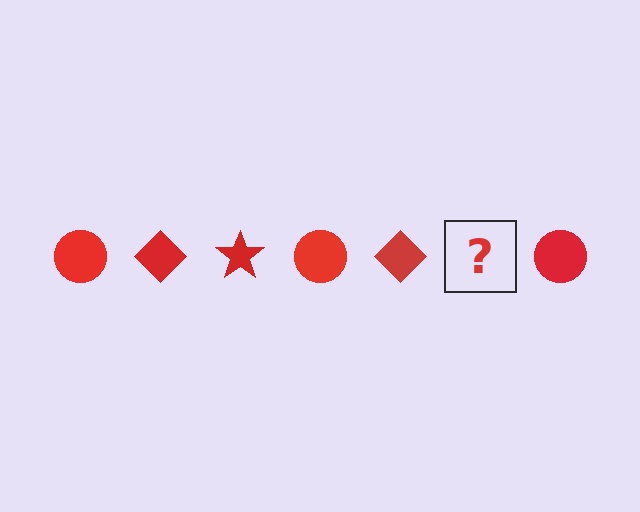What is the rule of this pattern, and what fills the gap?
The rule is that the pattern cycles through circle, diamond, star shapes in red. The gap should be filled with a red star.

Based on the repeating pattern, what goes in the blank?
The blank should be a red star.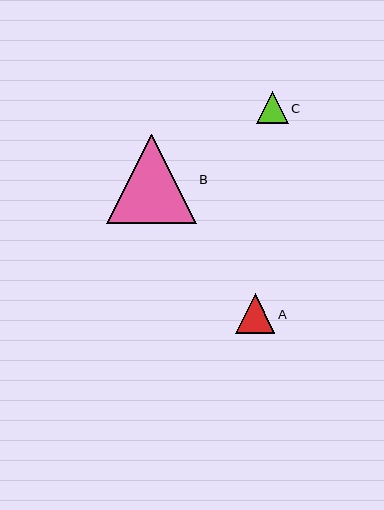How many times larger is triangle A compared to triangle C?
Triangle A is approximately 1.3 times the size of triangle C.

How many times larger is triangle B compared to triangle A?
Triangle B is approximately 2.3 times the size of triangle A.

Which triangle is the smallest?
Triangle C is the smallest with a size of approximately 31 pixels.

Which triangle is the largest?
Triangle B is the largest with a size of approximately 90 pixels.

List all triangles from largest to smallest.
From largest to smallest: B, A, C.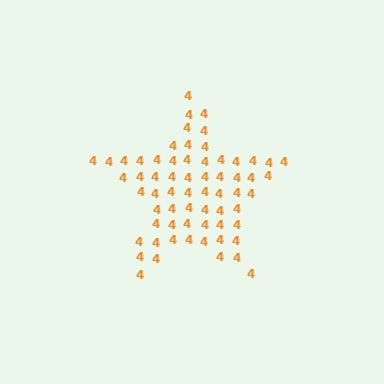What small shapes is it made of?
It is made of small digit 4's.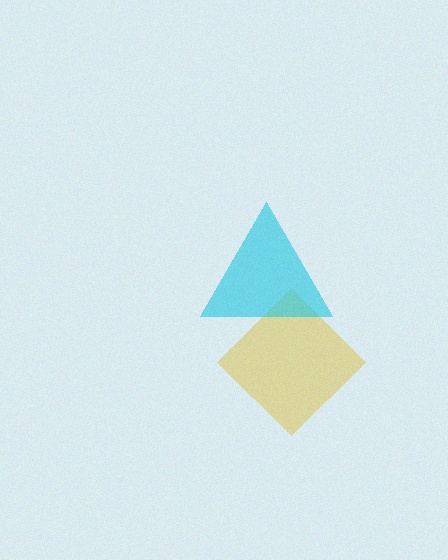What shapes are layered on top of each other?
The layered shapes are: a yellow diamond, a cyan triangle.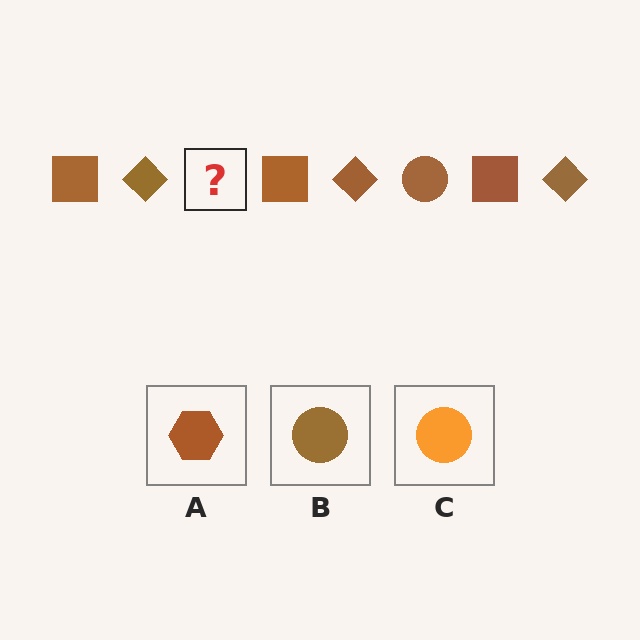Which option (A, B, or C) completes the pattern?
B.